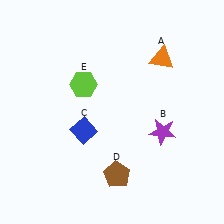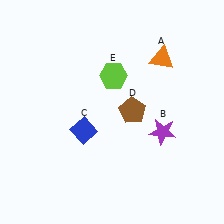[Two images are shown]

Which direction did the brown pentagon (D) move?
The brown pentagon (D) moved up.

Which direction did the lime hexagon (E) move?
The lime hexagon (E) moved right.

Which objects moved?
The objects that moved are: the brown pentagon (D), the lime hexagon (E).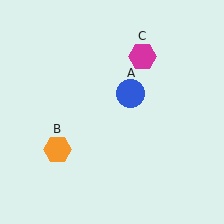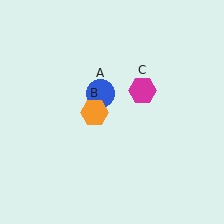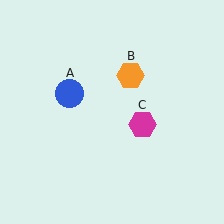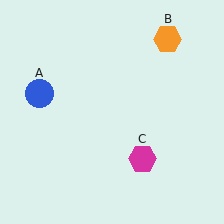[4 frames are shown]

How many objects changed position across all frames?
3 objects changed position: blue circle (object A), orange hexagon (object B), magenta hexagon (object C).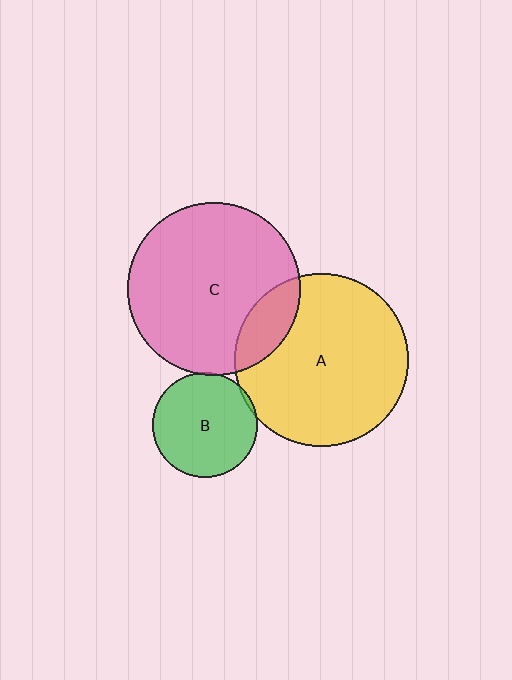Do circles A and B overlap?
Yes.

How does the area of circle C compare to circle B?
Approximately 2.7 times.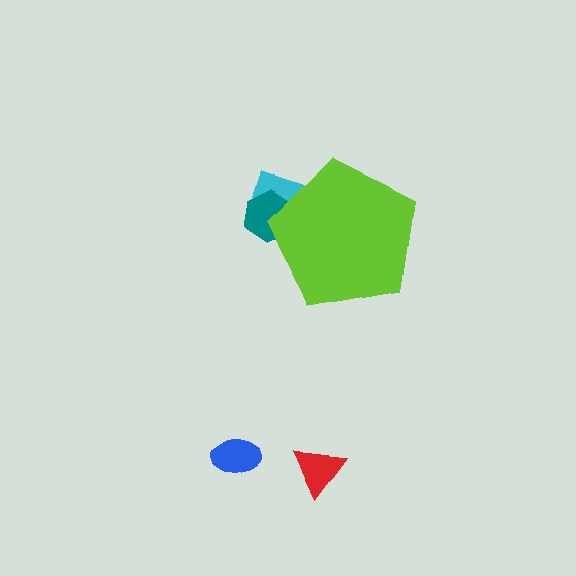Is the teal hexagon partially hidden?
Yes, the teal hexagon is partially hidden behind the lime pentagon.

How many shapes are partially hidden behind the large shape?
2 shapes are partially hidden.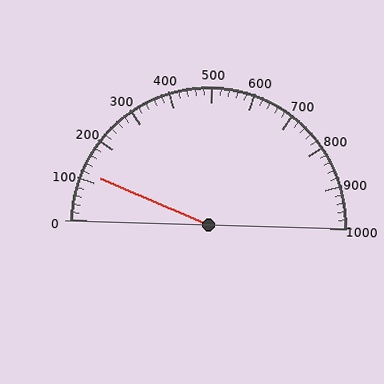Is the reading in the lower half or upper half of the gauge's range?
The reading is in the lower half of the range (0 to 1000).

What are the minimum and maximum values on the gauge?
The gauge ranges from 0 to 1000.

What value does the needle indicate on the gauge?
The needle indicates approximately 120.